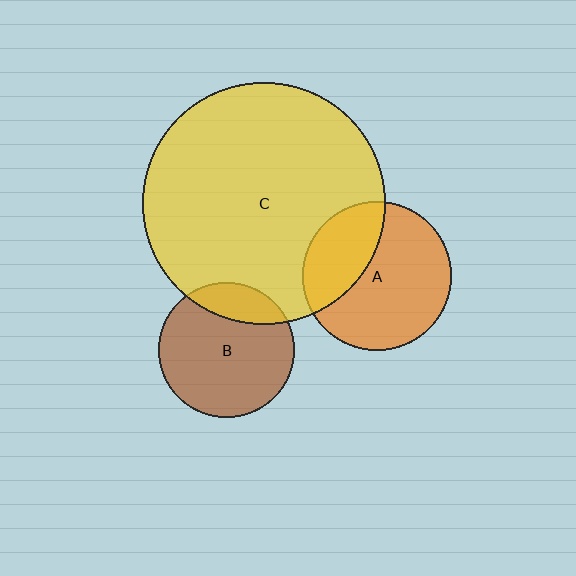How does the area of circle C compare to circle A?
Approximately 2.7 times.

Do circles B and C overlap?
Yes.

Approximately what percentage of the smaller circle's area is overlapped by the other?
Approximately 20%.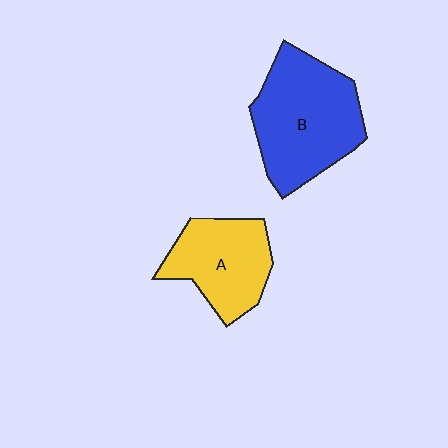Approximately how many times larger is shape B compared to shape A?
Approximately 1.4 times.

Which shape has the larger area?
Shape B (blue).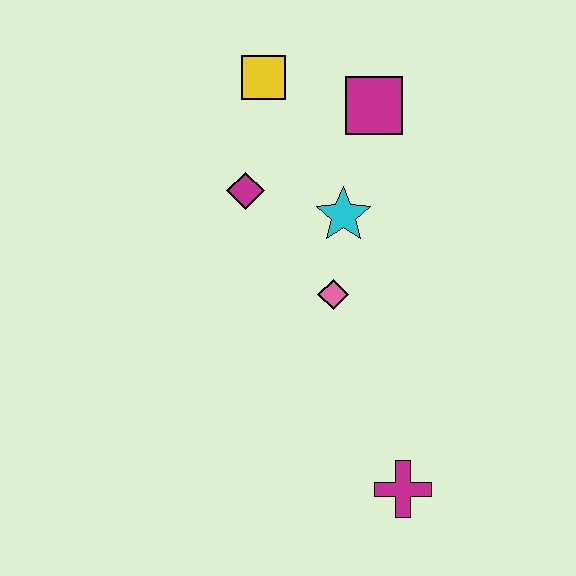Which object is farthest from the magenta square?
The magenta cross is farthest from the magenta square.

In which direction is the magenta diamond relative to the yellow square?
The magenta diamond is below the yellow square.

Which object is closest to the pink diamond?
The cyan star is closest to the pink diamond.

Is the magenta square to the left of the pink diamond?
No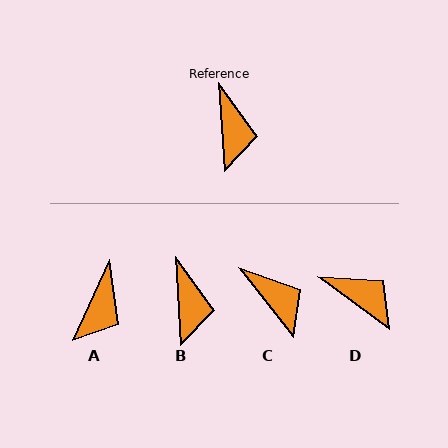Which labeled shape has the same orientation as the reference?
B.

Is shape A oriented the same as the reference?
No, it is off by about 28 degrees.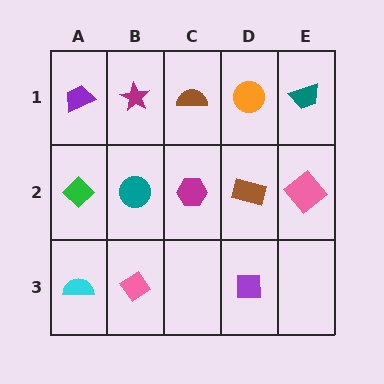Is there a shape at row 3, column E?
No, that cell is empty.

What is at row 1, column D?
An orange circle.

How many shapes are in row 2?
5 shapes.